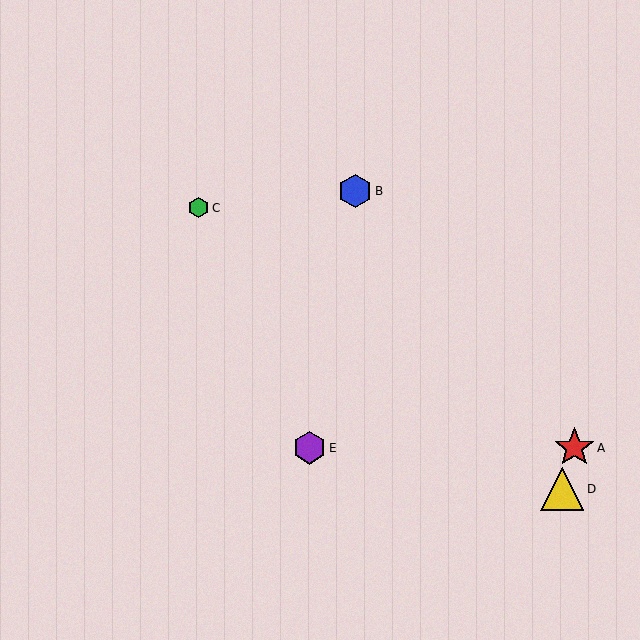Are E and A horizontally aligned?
Yes, both are at y≈448.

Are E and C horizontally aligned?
No, E is at y≈448 and C is at y≈208.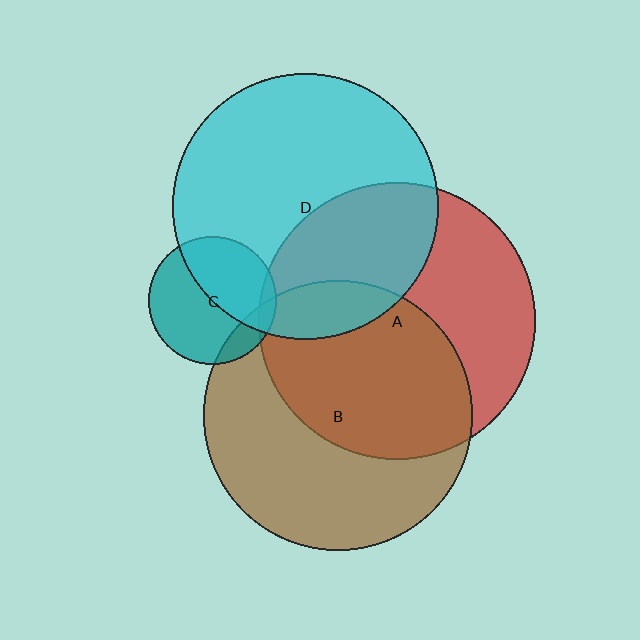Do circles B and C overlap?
Yes.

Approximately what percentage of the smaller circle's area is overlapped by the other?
Approximately 15%.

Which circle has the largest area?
Circle A (red).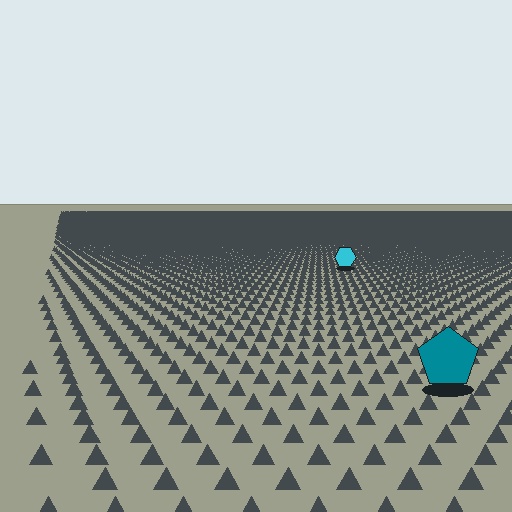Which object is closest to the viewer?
The teal pentagon is closest. The texture marks near it are larger and more spread out.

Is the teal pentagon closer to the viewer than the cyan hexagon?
Yes. The teal pentagon is closer — you can tell from the texture gradient: the ground texture is coarser near it.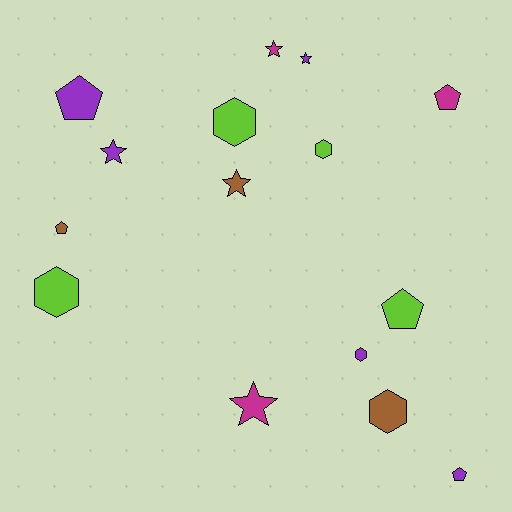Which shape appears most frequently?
Star, with 5 objects.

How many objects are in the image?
There are 15 objects.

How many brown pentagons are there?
There is 1 brown pentagon.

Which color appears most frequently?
Purple, with 5 objects.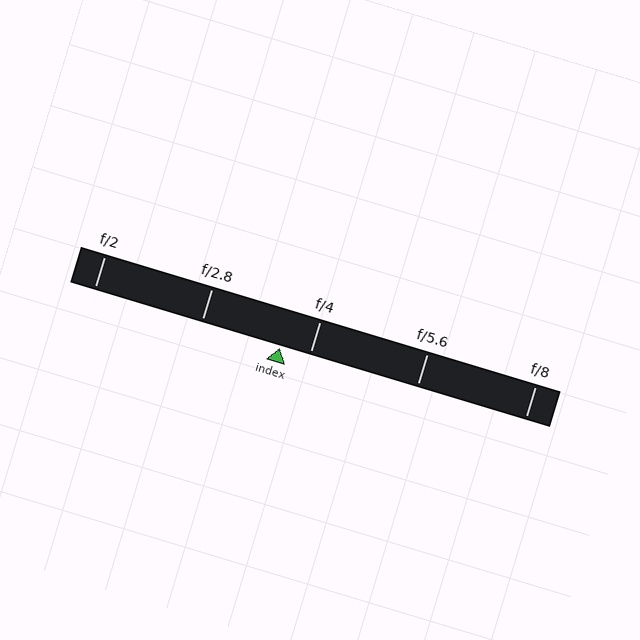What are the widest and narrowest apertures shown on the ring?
The widest aperture shown is f/2 and the narrowest is f/8.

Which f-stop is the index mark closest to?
The index mark is closest to f/4.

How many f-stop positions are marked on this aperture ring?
There are 5 f-stop positions marked.